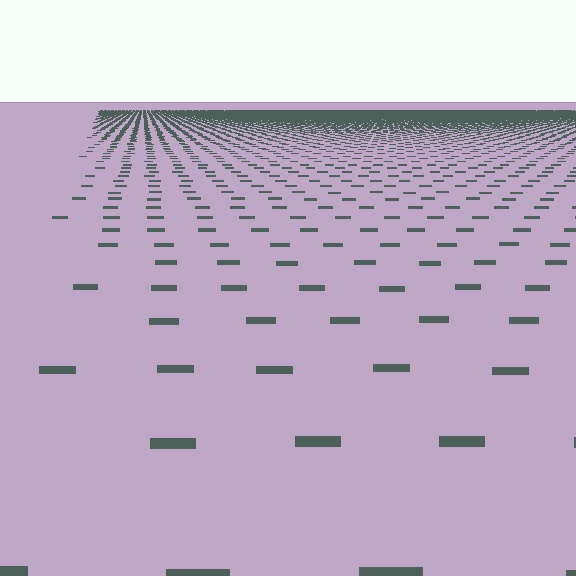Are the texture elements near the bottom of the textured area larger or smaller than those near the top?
Larger. Near the bottom, elements are closer to the viewer and appear at a bigger on-screen size.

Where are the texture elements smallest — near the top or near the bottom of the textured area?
Near the top.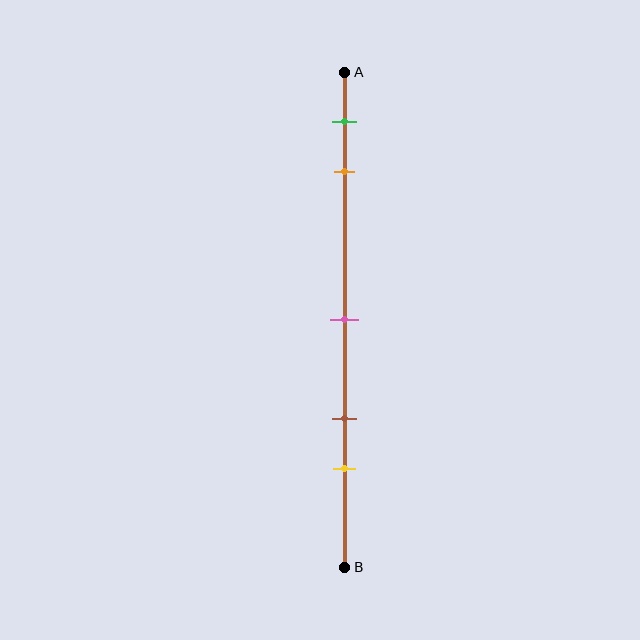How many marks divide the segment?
There are 5 marks dividing the segment.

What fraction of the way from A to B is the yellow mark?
The yellow mark is approximately 80% (0.8) of the way from A to B.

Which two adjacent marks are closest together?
The green and orange marks are the closest adjacent pair.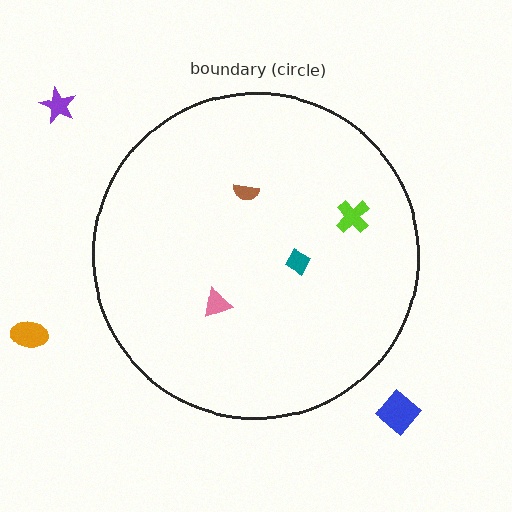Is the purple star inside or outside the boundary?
Outside.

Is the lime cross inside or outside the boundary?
Inside.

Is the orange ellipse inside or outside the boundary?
Outside.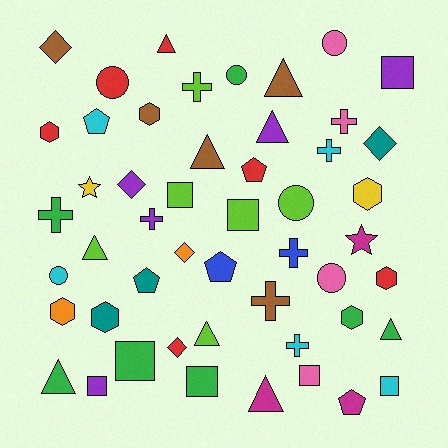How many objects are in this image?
There are 50 objects.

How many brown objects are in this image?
There are 5 brown objects.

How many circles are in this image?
There are 6 circles.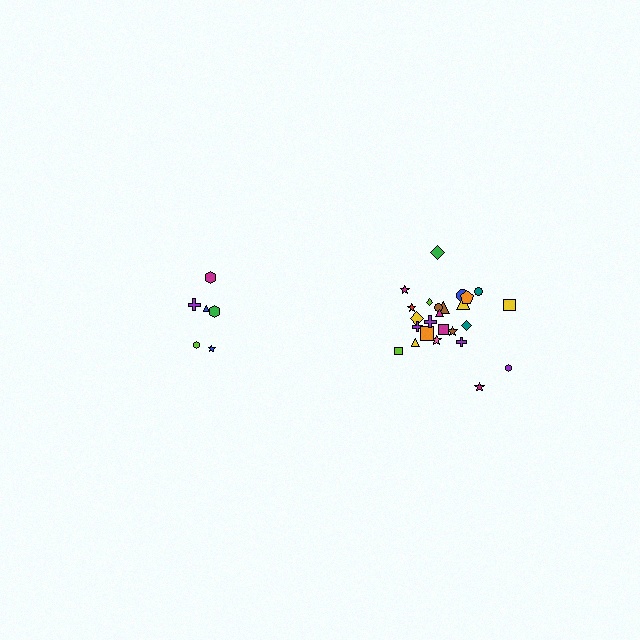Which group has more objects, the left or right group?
The right group.